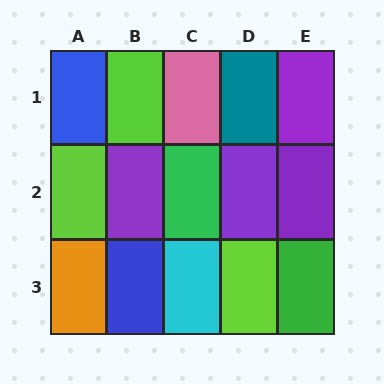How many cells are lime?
3 cells are lime.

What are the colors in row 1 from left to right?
Blue, lime, pink, teal, purple.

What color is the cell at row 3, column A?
Orange.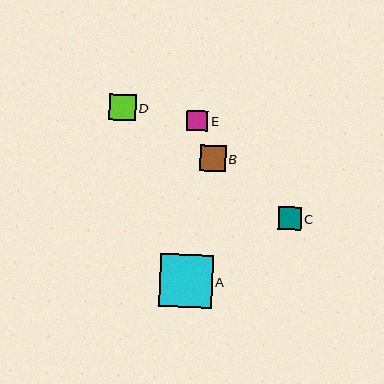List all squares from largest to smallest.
From largest to smallest: A, D, B, C, E.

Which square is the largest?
Square A is the largest with a size of approximately 53 pixels.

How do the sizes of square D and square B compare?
Square D and square B are approximately the same size.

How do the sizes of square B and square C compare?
Square B and square C are approximately the same size.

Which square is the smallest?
Square E is the smallest with a size of approximately 21 pixels.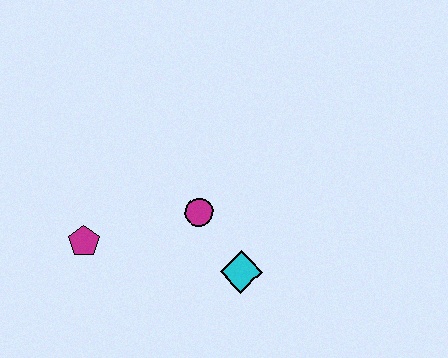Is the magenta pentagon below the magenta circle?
Yes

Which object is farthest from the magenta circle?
The magenta pentagon is farthest from the magenta circle.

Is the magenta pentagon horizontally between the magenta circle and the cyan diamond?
No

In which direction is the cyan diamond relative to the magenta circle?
The cyan diamond is below the magenta circle.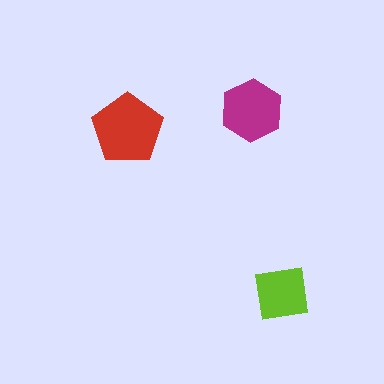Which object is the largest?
The red pentagon.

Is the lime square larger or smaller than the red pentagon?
Smaller.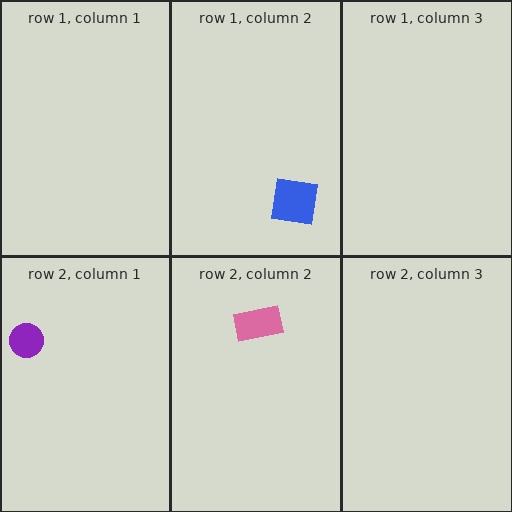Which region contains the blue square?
The row 1, column 2 region.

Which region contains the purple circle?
The row 2, column 1 region.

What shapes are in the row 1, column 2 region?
The blue square.